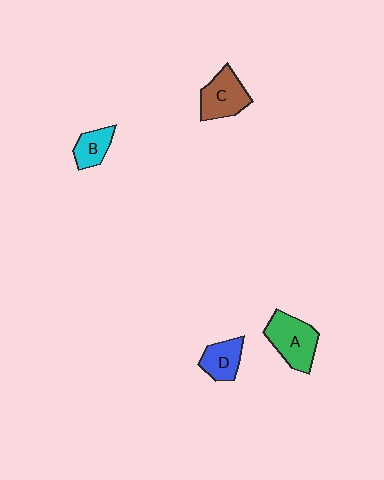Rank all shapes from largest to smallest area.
From largest to smallest: A (green), C (brown), D (blue), B (cyan).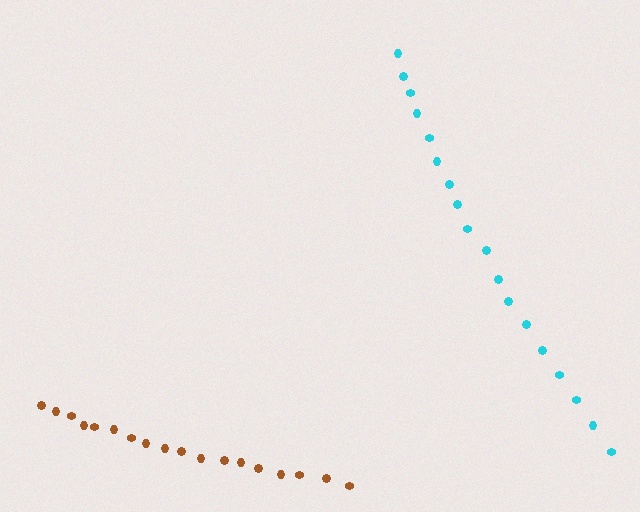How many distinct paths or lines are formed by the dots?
There are 2 distinct paths.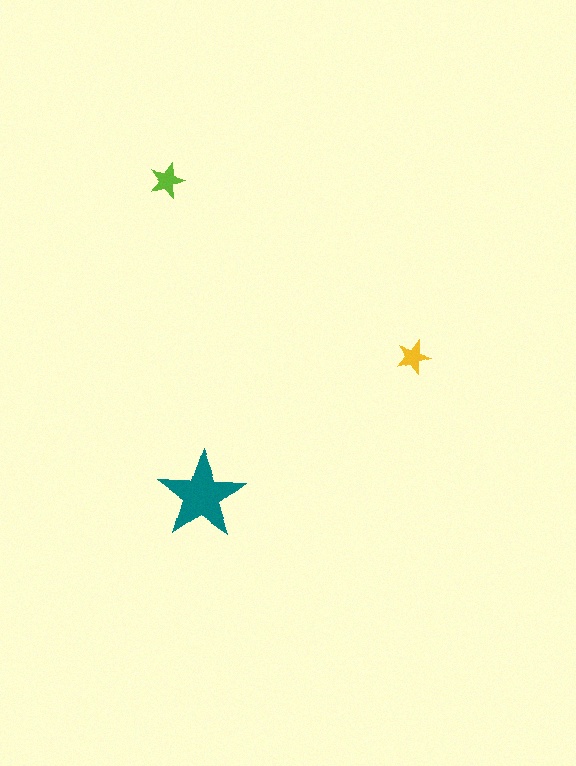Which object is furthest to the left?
The lime star is leftmost.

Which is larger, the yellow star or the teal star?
The teal one.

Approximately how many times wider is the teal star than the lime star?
About 2.5 times wider.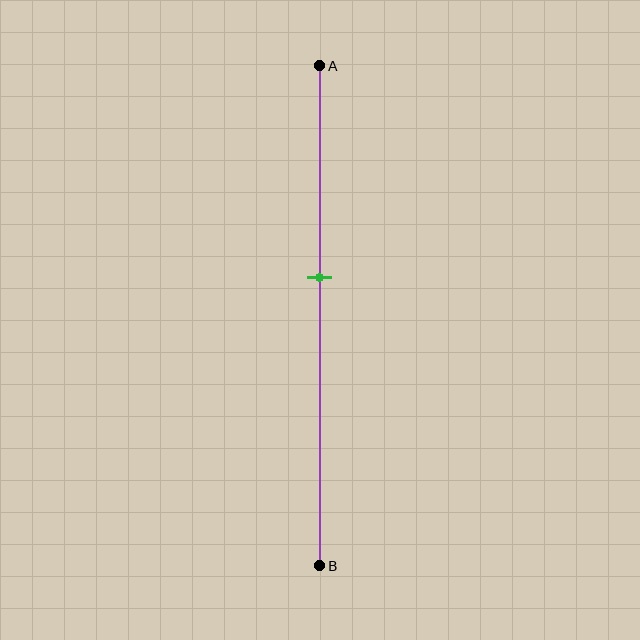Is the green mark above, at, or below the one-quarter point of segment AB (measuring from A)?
The green mark is below the one-quarter point of segment AB.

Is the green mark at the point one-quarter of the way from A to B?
No, the mark is at about 40% from A, not at the 25% one-quarter point.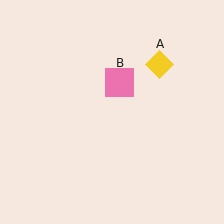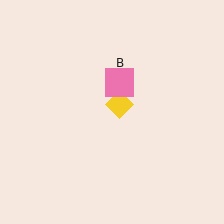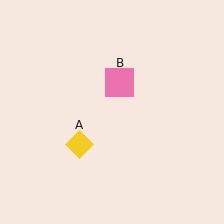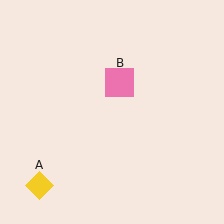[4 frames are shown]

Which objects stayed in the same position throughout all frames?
Pink square (object B) remained stationary.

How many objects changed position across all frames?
1 object changed position: yellow diamond (object A).